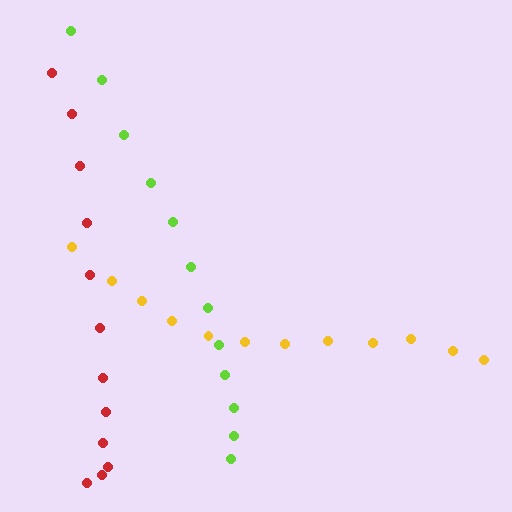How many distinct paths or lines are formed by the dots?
There are 3 distinct paths.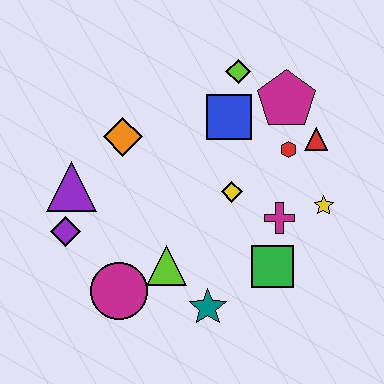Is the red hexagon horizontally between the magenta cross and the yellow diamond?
No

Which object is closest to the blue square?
The lime diamond is closest to the blue square.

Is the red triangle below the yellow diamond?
No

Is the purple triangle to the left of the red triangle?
Yes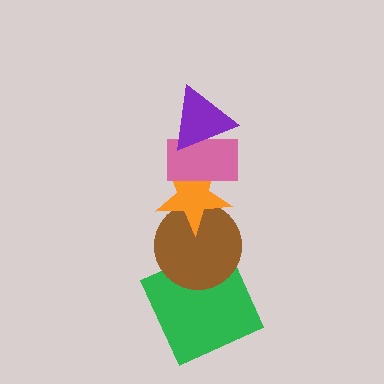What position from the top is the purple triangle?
The purple triangle is 1st from the top.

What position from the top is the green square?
The green square is 5th from the top.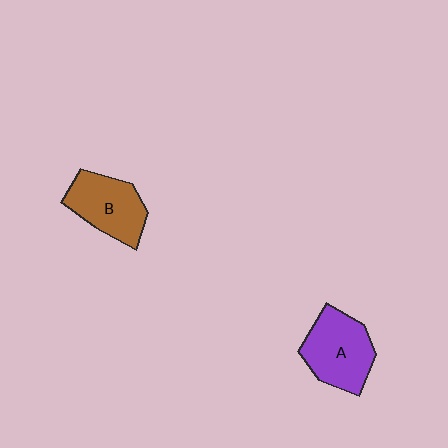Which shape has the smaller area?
Shape B (brown).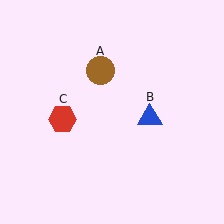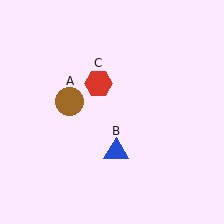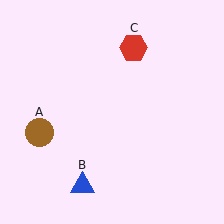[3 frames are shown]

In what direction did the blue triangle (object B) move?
The blue triangle (object B) moved down and to the left.